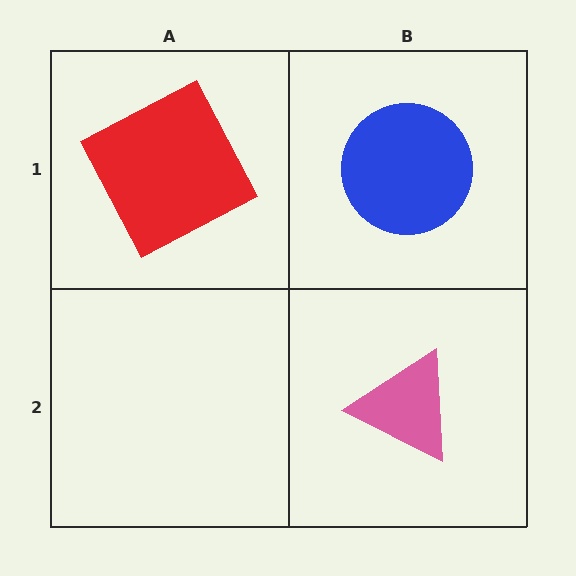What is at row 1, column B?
A blue circle.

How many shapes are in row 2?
1 shape.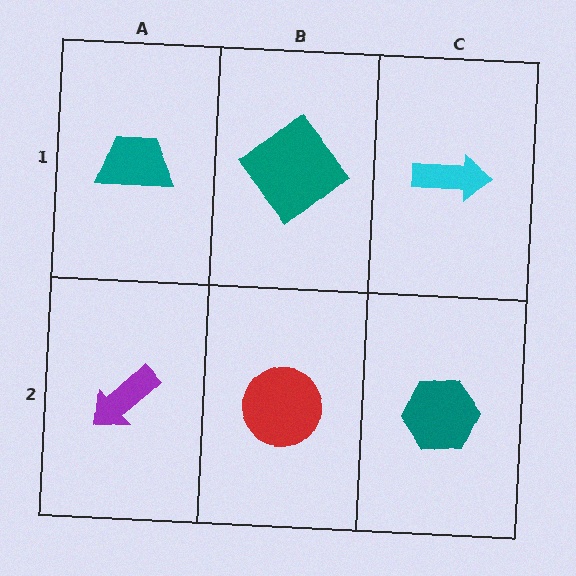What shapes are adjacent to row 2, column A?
A teal trapezoid (row 1, column A), a red circle (row 2, column B).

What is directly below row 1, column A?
A purple arrow.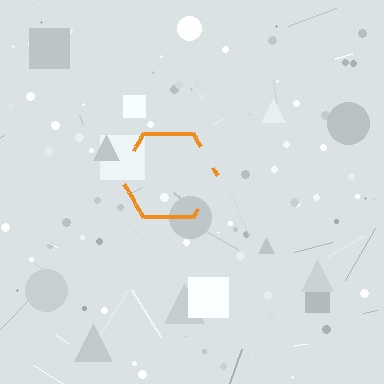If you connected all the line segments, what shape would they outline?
They would outline a hexagon.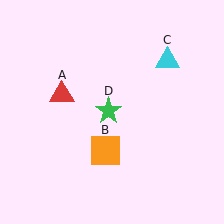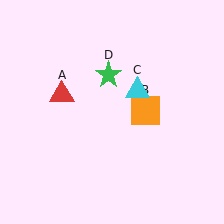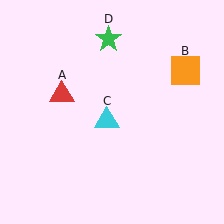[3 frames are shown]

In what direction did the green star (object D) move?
The green star (object D) moved up.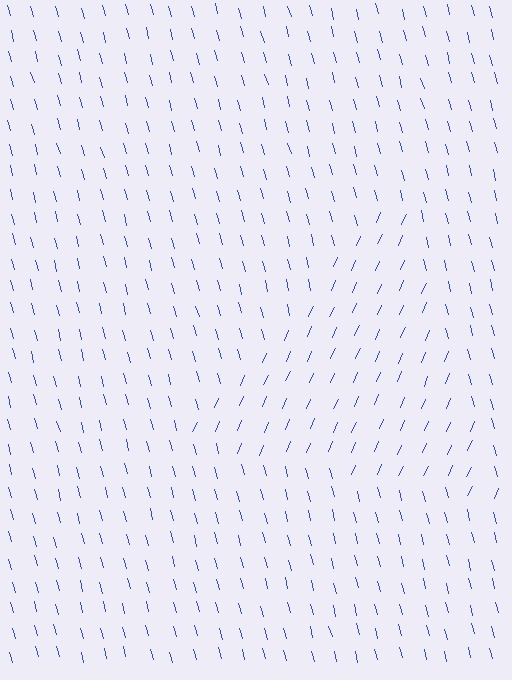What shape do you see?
I see a triangle.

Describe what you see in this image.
The image is filled with small blue line segments. A triangle region in the image has lines oriented differently from the surrounding lines, creating a visible texture boundary.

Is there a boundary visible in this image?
Yes, there is a texture boundary formed by a change in line orientation.